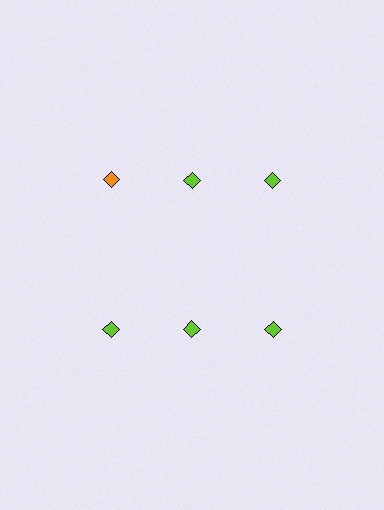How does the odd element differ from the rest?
It has a different color: orange instead of lime.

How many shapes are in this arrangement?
There are 6 shapes arranged in a grid pattern.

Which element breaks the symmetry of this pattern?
The orange diamond in the top row, leftmost column breaks the symmetry. All other shapes are lime diamonds.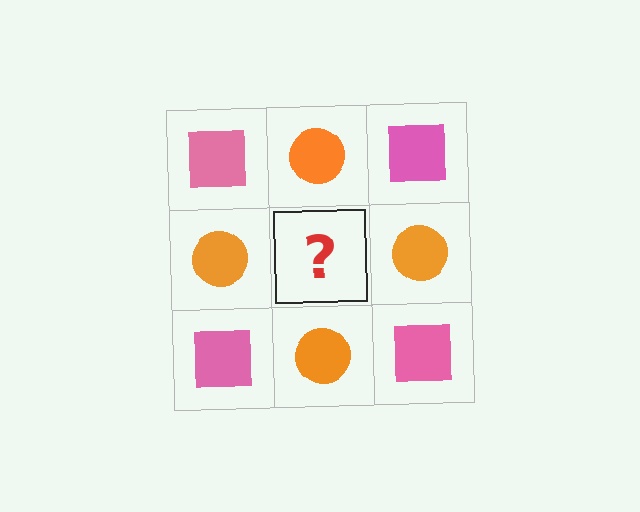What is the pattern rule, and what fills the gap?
The rule is that it alternates pink square and orange circle in a checkerboard pattern. The gap should be filled with a pink square.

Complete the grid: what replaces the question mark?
The question mark should be replaced with a pink square.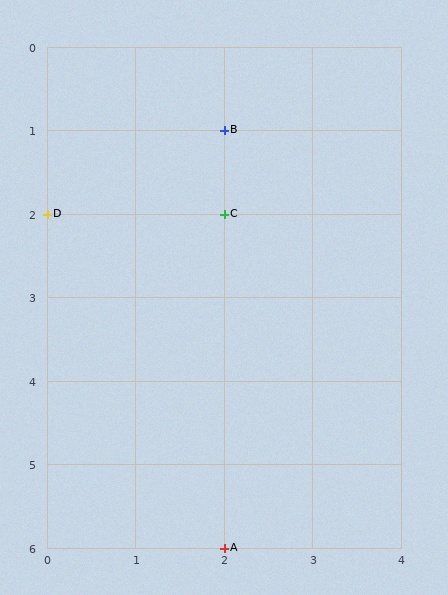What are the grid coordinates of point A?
Point A is at grid coordinates (2, 6).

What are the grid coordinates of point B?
Point B is at grid coordinates (2, 1).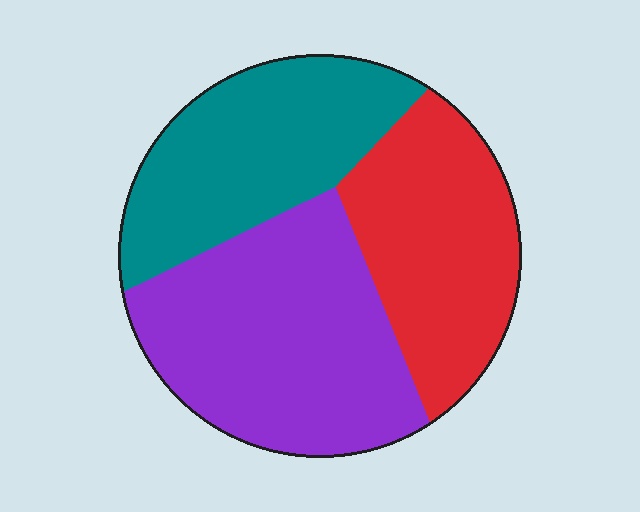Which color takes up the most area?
Purple, at roughly 40%.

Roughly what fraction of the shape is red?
Red covers around 30% of the shape.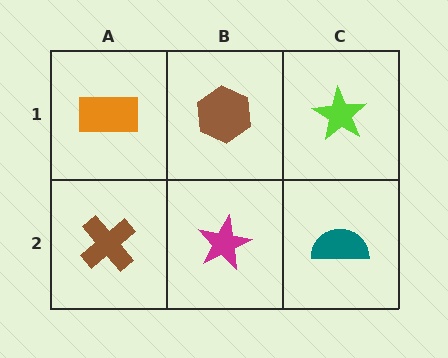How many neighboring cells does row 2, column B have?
3.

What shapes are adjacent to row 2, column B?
A brown hexagon (row 1, column B), a brown cross (row 2, column A), a teal semicircle (row 2, column C).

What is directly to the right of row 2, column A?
A magenta star.